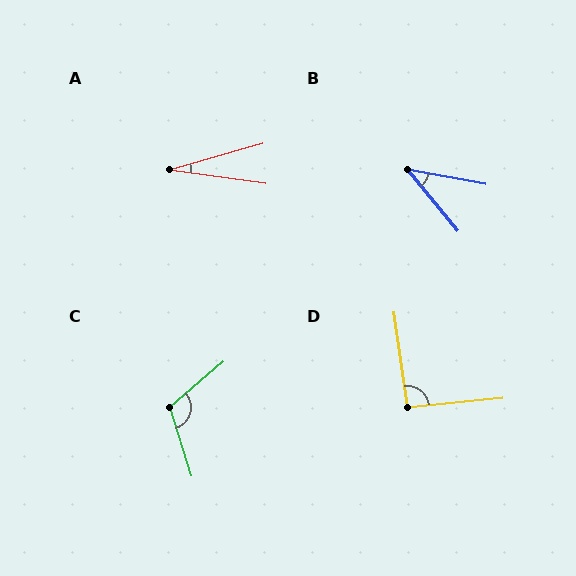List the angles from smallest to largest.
A (24°), B (40°), D (92°), C (113°).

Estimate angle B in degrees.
Approximately 40 degrees.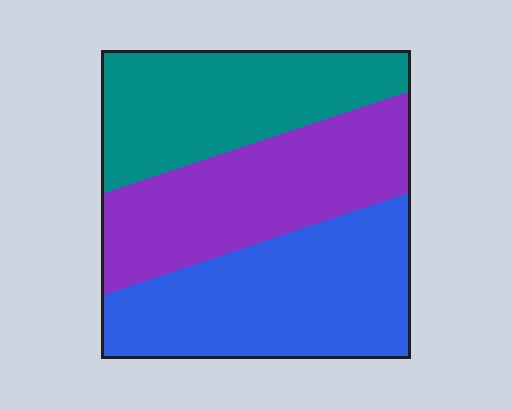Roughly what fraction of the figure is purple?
Purple takes up between a quarter and a half of the figure.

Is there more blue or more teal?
Blue.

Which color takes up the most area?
Blue, at roughly 35%.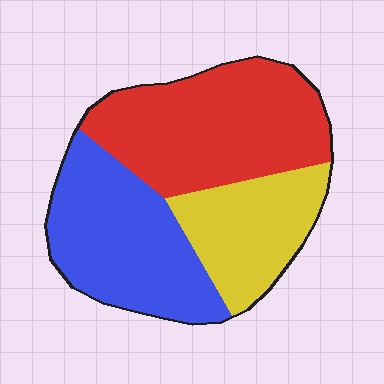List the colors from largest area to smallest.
From largest to smallest: red, blue, yellow.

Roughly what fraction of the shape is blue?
Blue covers roughly 35% of the shape.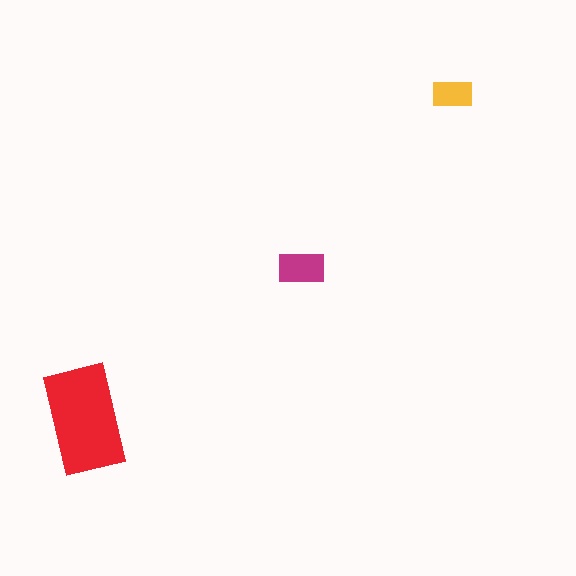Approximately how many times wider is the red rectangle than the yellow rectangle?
About 2.5 times wider.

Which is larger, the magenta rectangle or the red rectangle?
The red one.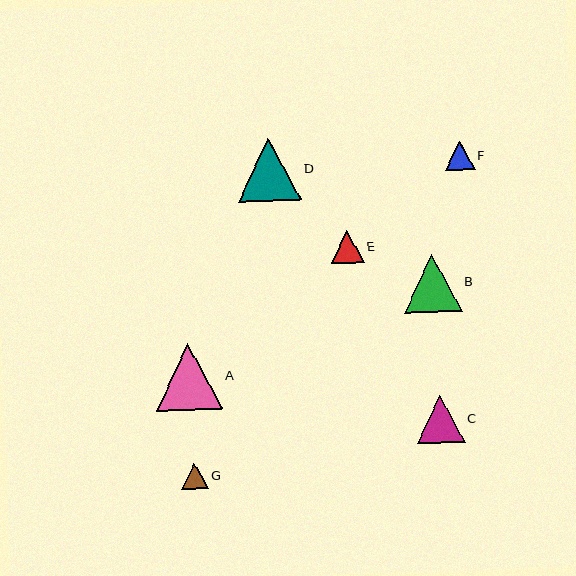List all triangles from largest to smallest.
From largest to smallest: A, D, B, C, E, F, G.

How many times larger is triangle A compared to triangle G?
Triangle A is approximately 2.5 times the size of triangle G.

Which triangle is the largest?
Triangle A is the largest with a size of approximately 66 pixels.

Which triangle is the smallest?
Triangle G is the smallest with a size of approximately 27 pixels.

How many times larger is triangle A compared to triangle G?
Triangle A is approximately 2.5 times the size of triangle G.